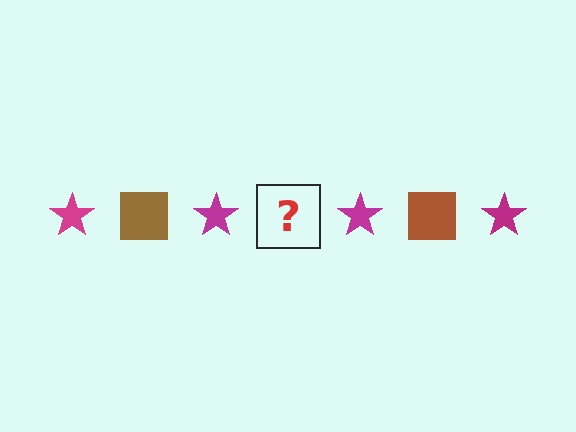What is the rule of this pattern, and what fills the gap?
The rule is that the pattern alternates between magenta star and brown square. The gap should be filled with a brown square.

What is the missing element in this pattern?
The missing element is a brown square.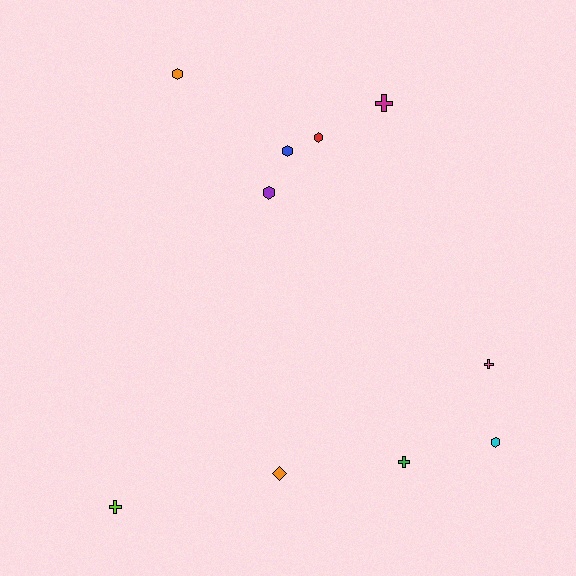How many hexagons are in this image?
There are 5 hexagons.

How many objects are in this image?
There are 10 objects.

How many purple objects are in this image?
There is 1 purple object.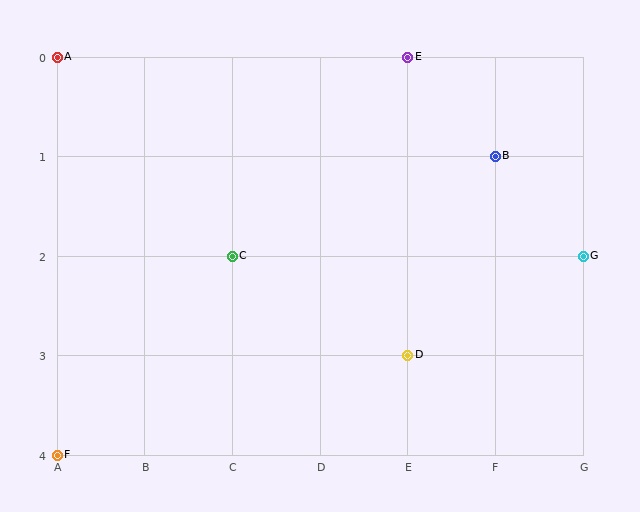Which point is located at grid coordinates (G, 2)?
Point G is at (G, 2).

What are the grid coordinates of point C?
Point C is at grid coordinates (C, 2).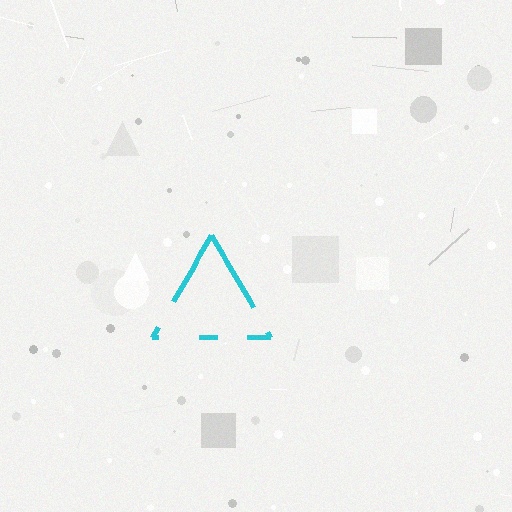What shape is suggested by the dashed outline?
The dashed outline suggests a triangle.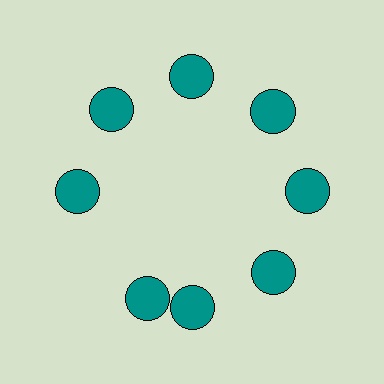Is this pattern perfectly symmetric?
No. The 8 teal circles are arranged in a ring, but one element near the 8 o'clock position is rotated out of alignment along the ring, breaking the 8-fold rotational symmetry.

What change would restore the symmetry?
The symmetry would be restored by rotating it back into even spacing with its neighbors so that all 8 circles sit at equal angles and equal distance from the center.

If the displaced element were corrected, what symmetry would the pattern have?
It would have 8-fold rotational symmetry — the pattern would map onto itself every 45 degrees.